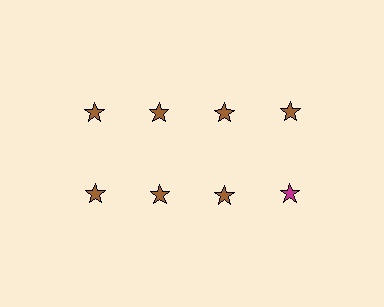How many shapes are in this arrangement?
There are 8 shapes arranged in a grid pattern.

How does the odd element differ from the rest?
It has a different color: magenta instead of brown.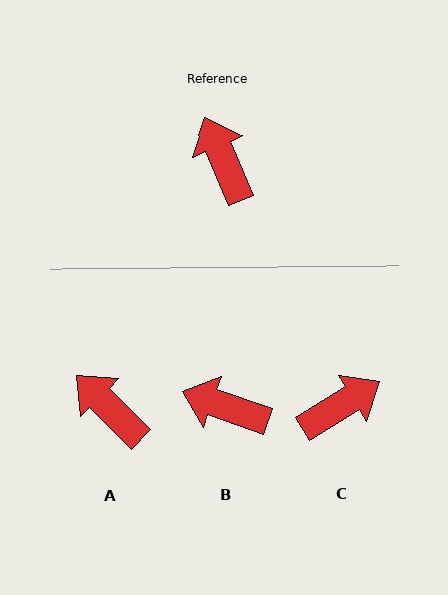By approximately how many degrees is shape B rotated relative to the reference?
Approximately 47 degrees counter-clockwise.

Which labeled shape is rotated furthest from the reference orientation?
C, about 82 degrees away.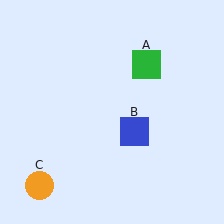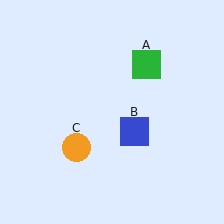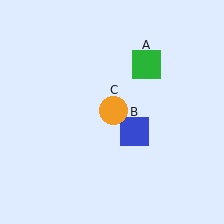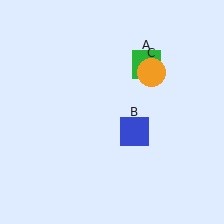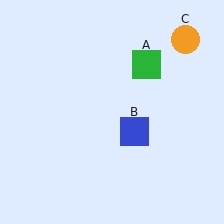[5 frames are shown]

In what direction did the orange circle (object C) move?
The orange circle (object C) moved up and to the right.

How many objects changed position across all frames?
1 object changed position: orange circle (object C).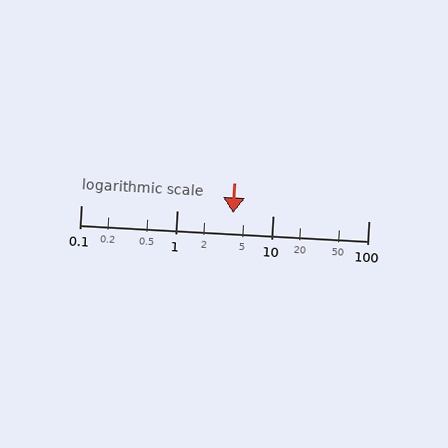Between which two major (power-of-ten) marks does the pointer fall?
The pointer is between 1 and 10.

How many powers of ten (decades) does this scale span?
The scale spans 3 decades, from 0.1 to 100.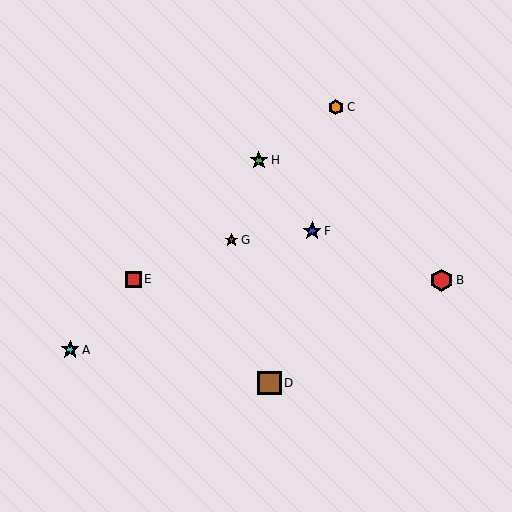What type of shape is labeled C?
Shape C is an orange hexagon.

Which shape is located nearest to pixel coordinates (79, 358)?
The cyan star (labeled A) at (70, 350) is nearest to that location.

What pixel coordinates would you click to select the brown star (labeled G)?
Click at (231, 240) to select the brown star G.